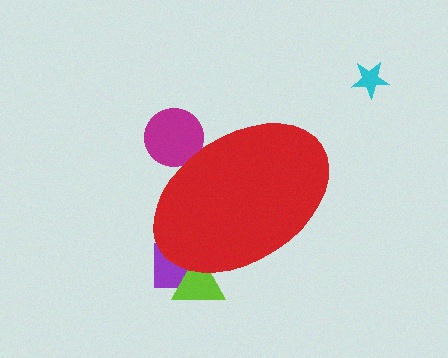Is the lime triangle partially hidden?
Yes, the lime triangle is partially hidden behind the red ellipse.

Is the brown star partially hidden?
Yes, the brown star is partially hidden behind the red ellipse.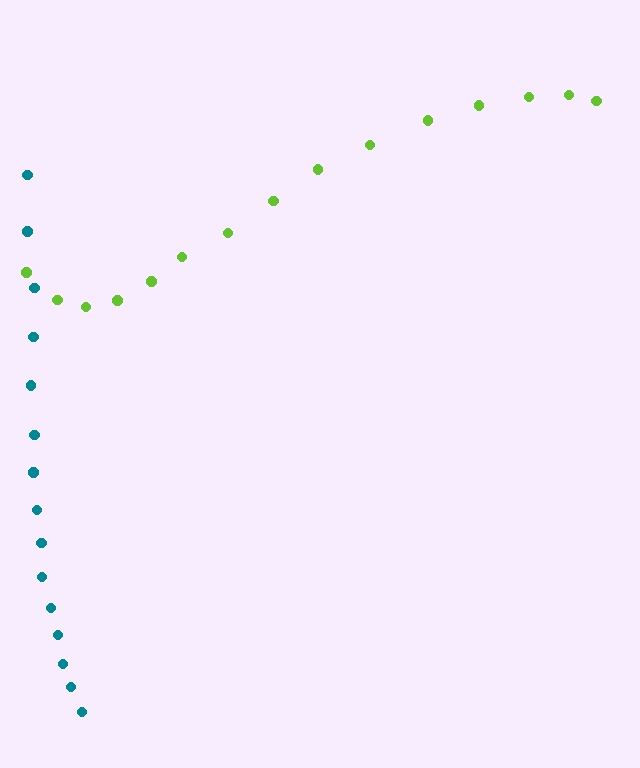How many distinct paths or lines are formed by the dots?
There are 2 distinct paths.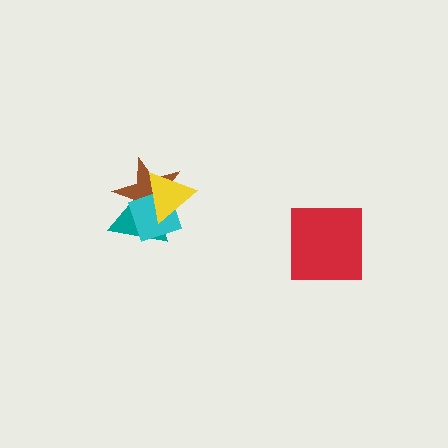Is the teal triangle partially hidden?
Yes, it is partially covered by another shape.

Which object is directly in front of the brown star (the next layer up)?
The cyan diamond is directly in front of the brown star.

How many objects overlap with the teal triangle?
3 objects overlap with the teal triangle.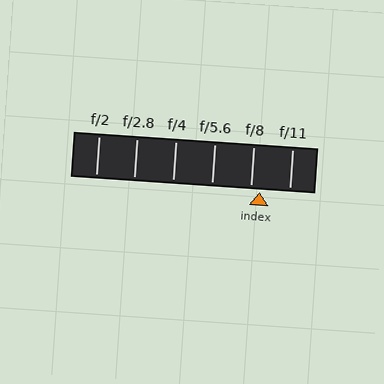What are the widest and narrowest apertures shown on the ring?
The widest aperture shown is f/2 and the narrowest is f/11.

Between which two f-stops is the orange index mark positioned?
The index mark is between f/8 and f/11.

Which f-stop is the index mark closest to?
The index mark is closest to f/8.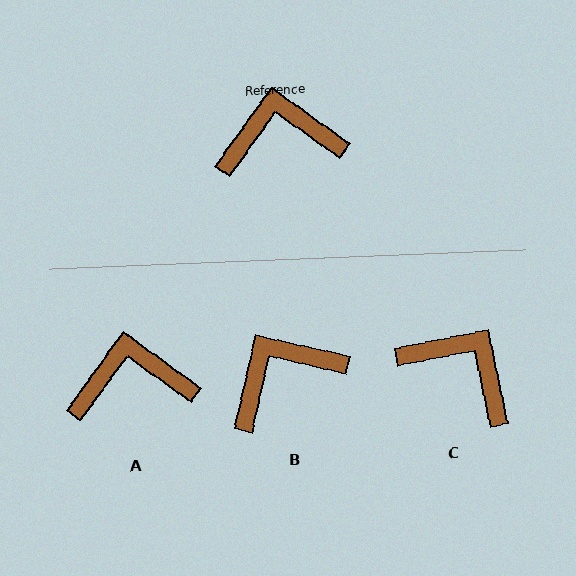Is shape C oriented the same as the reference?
No, it is off by about 43 degrees.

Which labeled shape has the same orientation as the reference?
A.